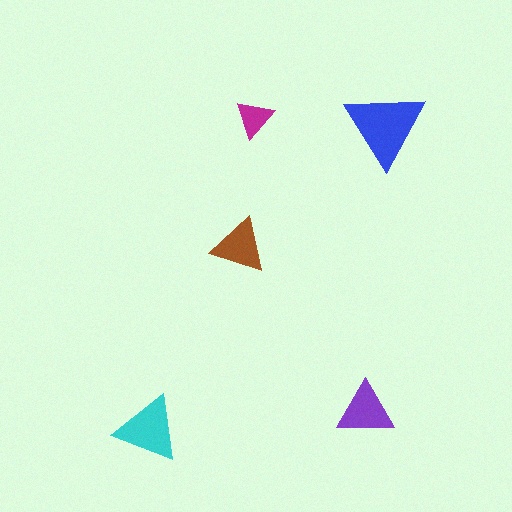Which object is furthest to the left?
The cyan triangle is leftmost.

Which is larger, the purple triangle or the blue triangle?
The blue one.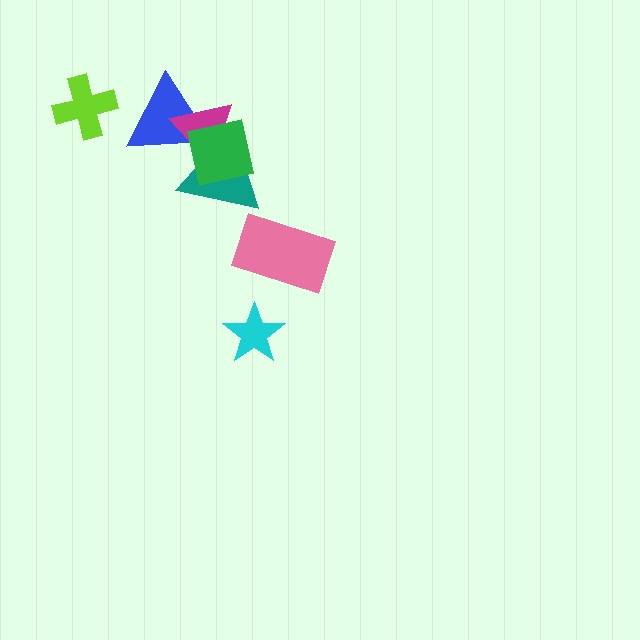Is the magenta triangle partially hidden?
Yes, it is partially covered by another shape.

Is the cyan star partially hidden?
No, no other shape covers it.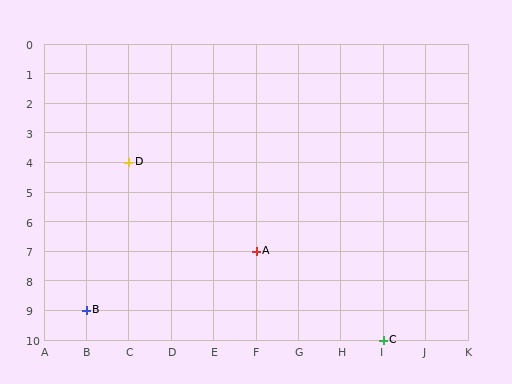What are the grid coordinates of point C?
Point C is at grid coordinates (I, 10).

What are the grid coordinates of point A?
Point A is at grid coordinates (F, 7).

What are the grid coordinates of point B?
Point B is at grid coordinates (B, 9).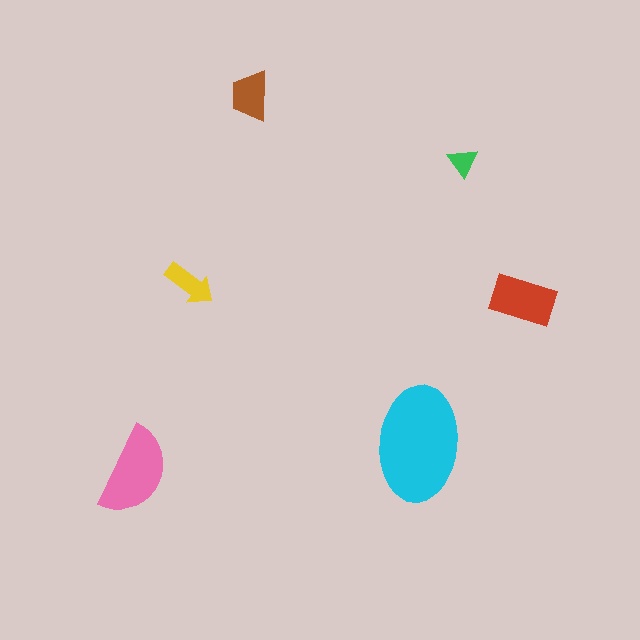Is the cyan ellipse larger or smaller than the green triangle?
Larger.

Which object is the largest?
The cyan ellipse.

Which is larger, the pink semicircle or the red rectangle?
The pink semicircle.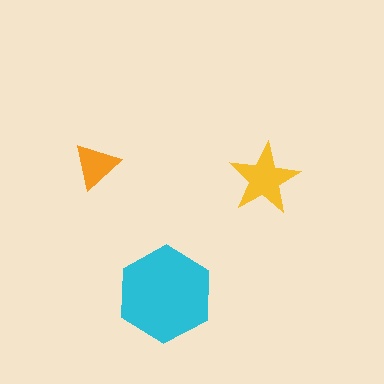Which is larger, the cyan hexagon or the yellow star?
The cyan hexagon.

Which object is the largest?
The cyan hexagon.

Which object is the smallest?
The orange triangle.